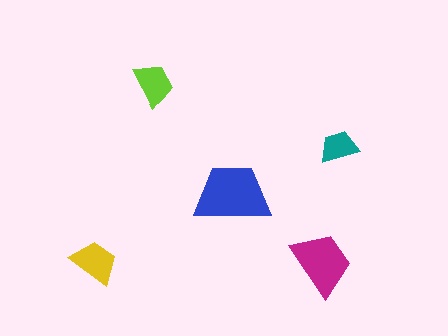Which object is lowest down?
The yellow trapezoid is bottommost.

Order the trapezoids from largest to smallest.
the blue one, the magenta one, the yellow one, the lime one, the teal one.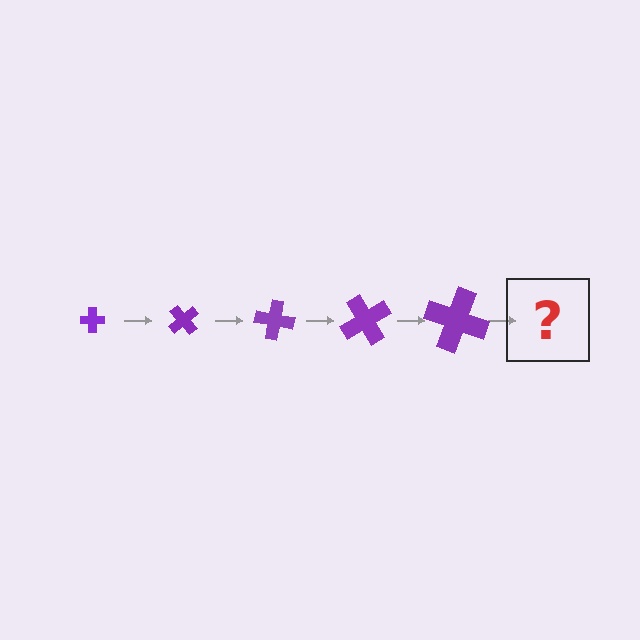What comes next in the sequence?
The next element should be a cross, larger than the previous one and rotated 250 degrees from the start.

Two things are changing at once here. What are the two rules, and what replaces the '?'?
The two rules are that the cross grows larger each step and it rotates 50 degrees each step. The '?' should be a cross, larger than the previous one and rotated 250 degrees from the start.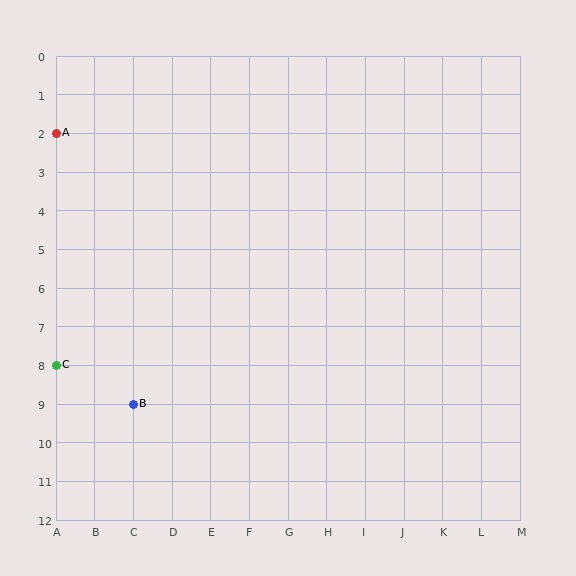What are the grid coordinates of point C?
Point C is at grid coordinates (A, 8).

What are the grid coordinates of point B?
Point B is at grid coordinates (C, 9).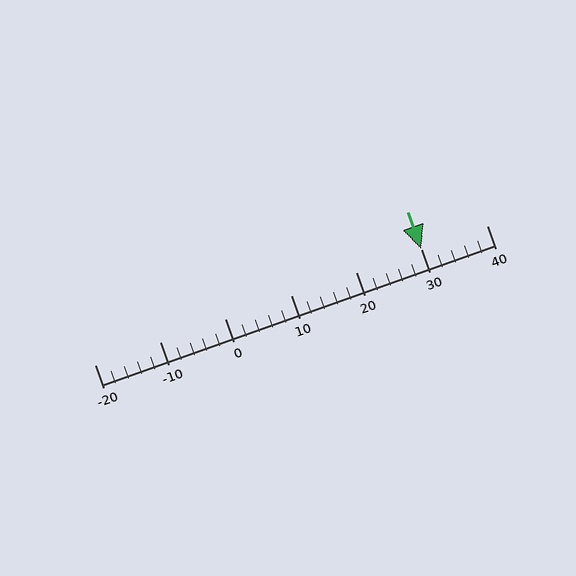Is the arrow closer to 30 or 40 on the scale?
The arrow is closer to 30.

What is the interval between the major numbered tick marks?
The major tick marks are spaced 10 units apart.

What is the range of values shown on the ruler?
The ruler shows values from -20 to 40.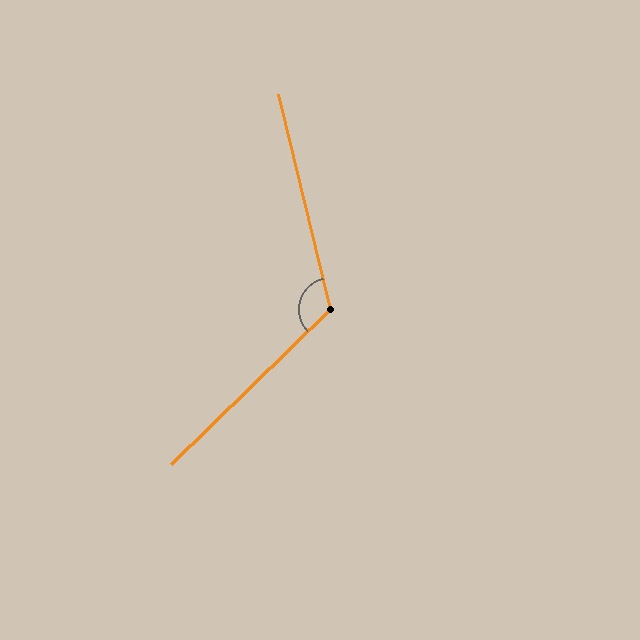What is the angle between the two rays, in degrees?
Approximately 121 degrees.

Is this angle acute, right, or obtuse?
It is obtuse.